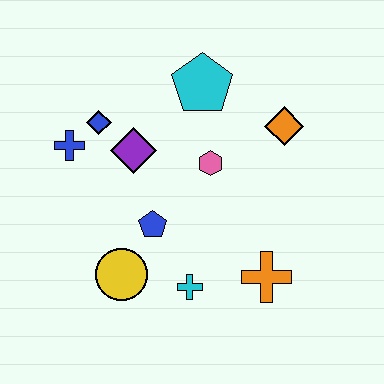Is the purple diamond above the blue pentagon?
Yes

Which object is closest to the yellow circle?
The blue pentagon is closest to the yellow circle.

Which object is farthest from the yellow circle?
The orange diamond is farthest from the yellow circle.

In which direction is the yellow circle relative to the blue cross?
The yellow circle is below the blue cross.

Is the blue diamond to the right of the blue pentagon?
No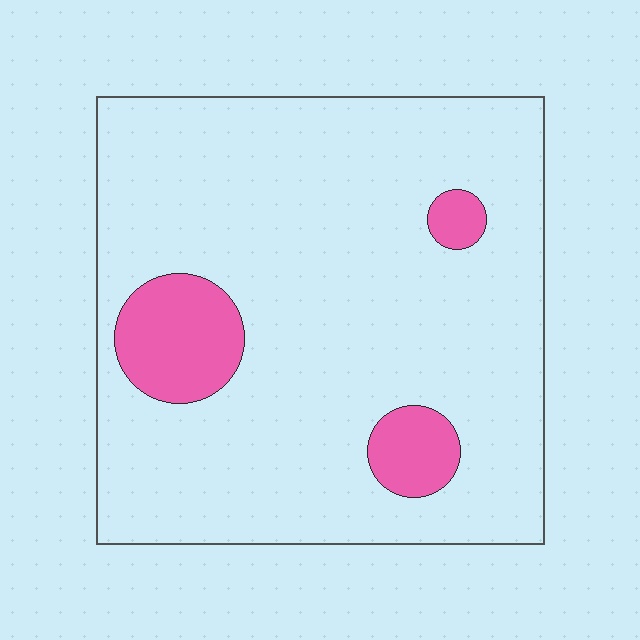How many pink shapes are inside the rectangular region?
3.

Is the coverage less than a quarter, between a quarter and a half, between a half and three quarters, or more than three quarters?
Less than a quarter.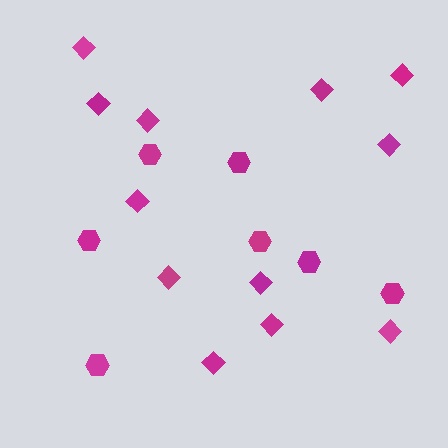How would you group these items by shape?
There are 2 groups: one group of hexagons (7) and one group of diamonds (12).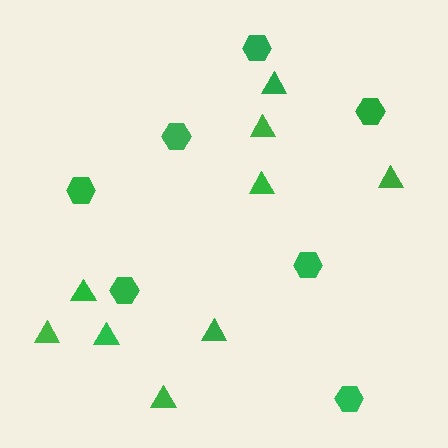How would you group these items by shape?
There are 2 groups: one group of hexagons (7) and one group of triangles (9).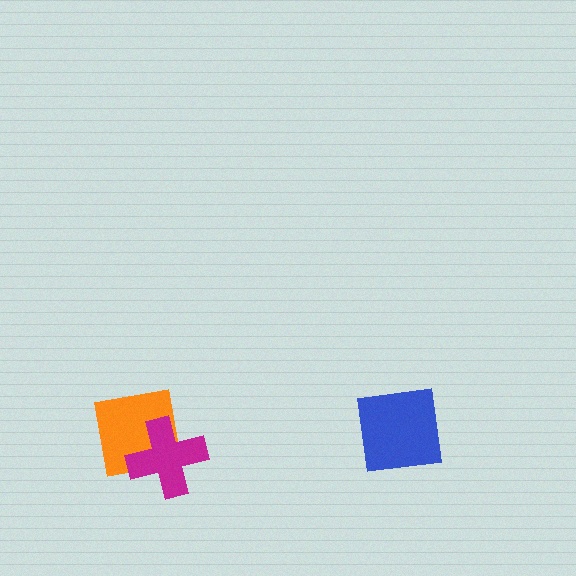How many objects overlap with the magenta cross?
1 object overlaps with the magenta cross.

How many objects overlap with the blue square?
0 objects overlap with the blue square.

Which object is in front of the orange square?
The magenta cross is in front of the orange square.